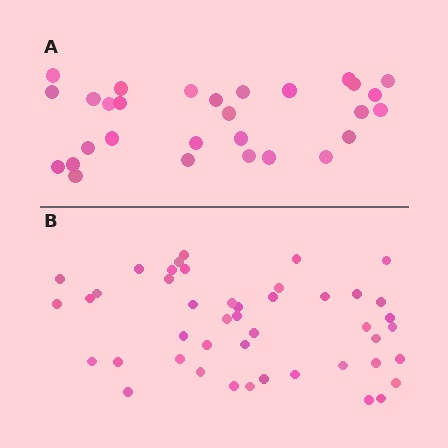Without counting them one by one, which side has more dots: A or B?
Region B (the bottom region) has more dots.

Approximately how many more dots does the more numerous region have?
Region B has approximately 15 more dots than region A.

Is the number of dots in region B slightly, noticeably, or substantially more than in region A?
Region B has substantially more. The ratio is roughly 1.6 to 1.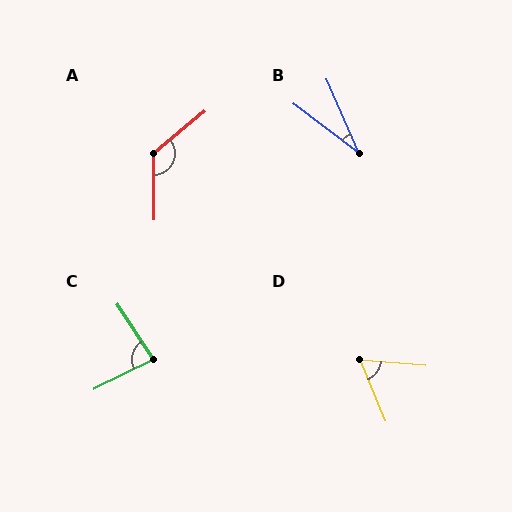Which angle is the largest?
A, at approximately 128 degrees.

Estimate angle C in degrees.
Approximately 83 degrees.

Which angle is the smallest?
B, at approximately 29 degrees.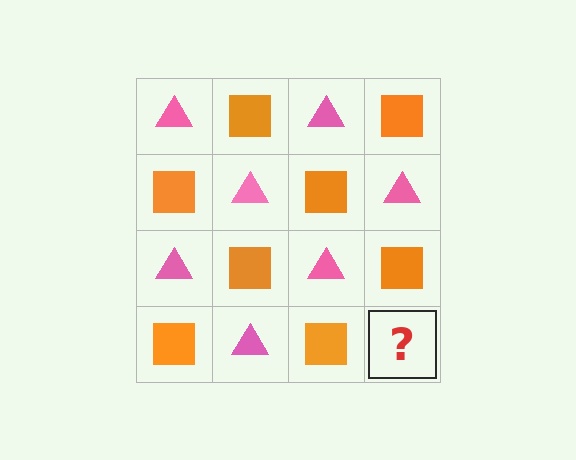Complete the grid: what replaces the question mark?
The question mark should be replaced with a pink triangle.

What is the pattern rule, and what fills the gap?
The rule is that it alternates pink triangle and orange square in a checkerboard pattern. The gap should be filled with a pink triangle.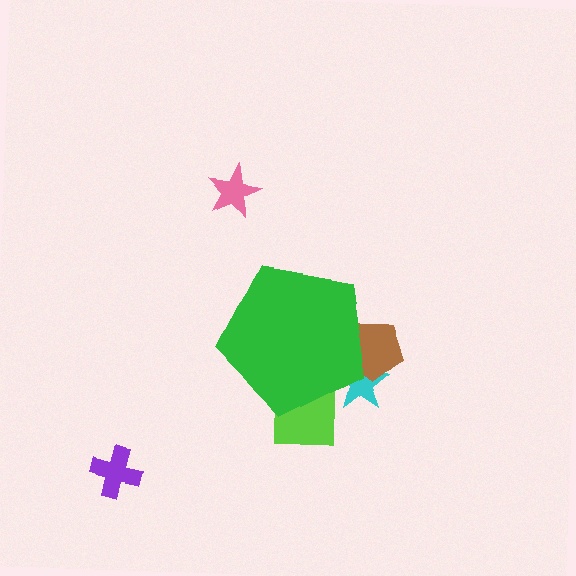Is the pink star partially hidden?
No, the pink star is fully visible.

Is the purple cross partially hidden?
No, the purple cross is fully visible.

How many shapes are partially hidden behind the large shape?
3 shapes are partially hidden.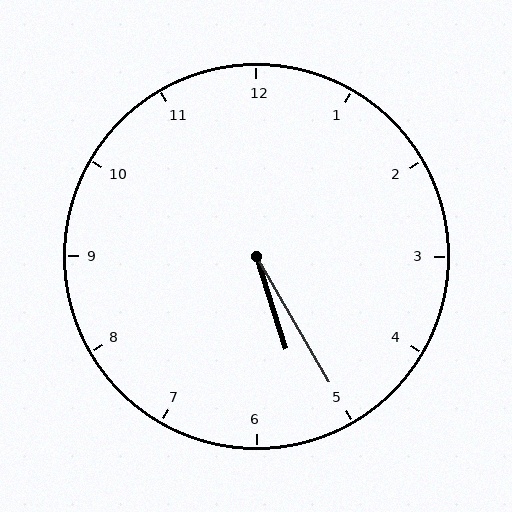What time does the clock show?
5:25.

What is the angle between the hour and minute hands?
Approximately 12 degrees.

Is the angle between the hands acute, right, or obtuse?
It is acute.